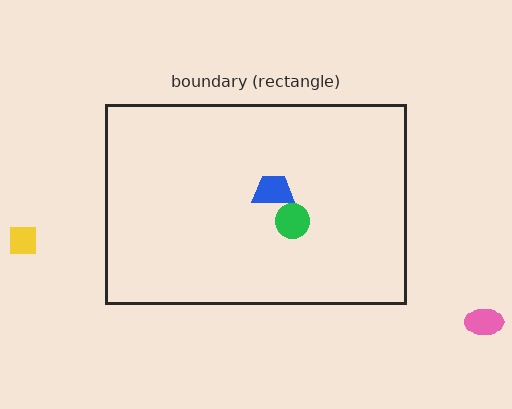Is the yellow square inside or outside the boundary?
Outside.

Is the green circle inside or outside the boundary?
Inside.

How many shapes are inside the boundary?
2 inside, 2 outside.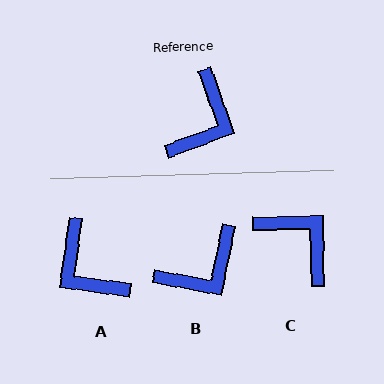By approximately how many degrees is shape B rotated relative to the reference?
Approximately 31 degrees clockwise.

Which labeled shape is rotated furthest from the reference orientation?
A, about 118 degrees away.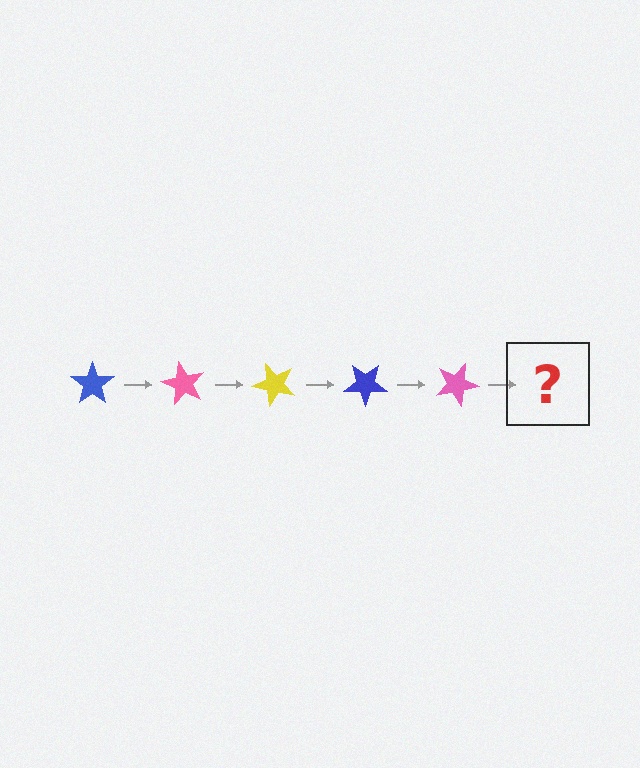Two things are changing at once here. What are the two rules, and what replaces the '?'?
The two rules are that it rotates 60 degrees each step and the color cycles through blue, pink, and yellow. The '?' should be a yellow star, rotated 300 degrees from the start.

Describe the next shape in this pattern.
It should be a yellow star, rotated 300 degrees from the start.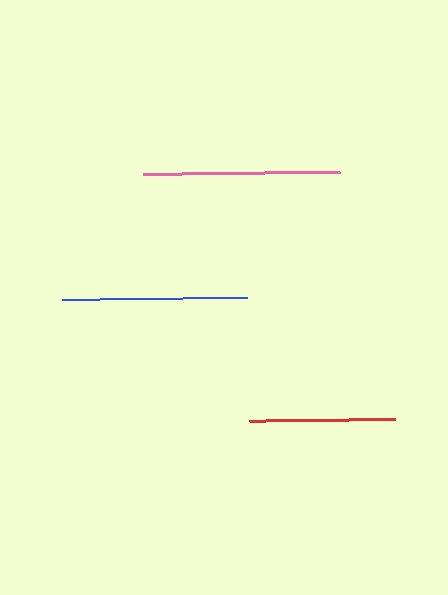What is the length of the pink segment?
The pink segment is approximately 198 pixels long.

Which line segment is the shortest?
The red line is the shortest at approximately 145 pixels.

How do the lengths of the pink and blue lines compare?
The pink and blue lines are approximately the same length.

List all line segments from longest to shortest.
From longest to shortest: pink, blue, red.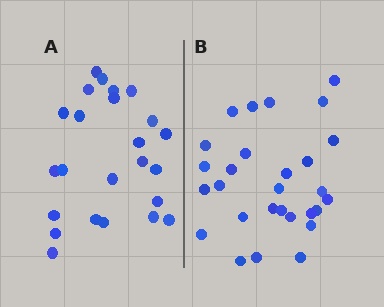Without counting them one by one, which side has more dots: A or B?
Region B (the right region) has more dots.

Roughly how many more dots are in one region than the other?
Region B has about 4 more dots than region A.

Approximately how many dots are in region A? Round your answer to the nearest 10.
About 20 dots. (The exact count is 24, which rounds to 20.)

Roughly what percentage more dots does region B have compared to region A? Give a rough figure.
About 15% more.